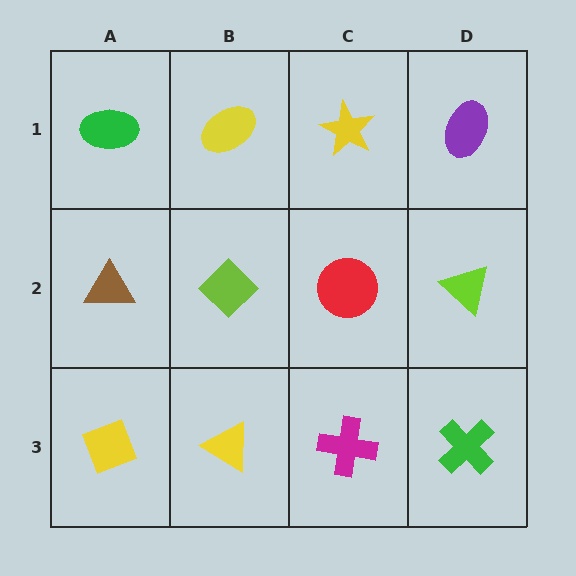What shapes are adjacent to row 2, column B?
A yellow ellipse (row 1, column B), a yellow triangle (row 3, column B), a brown triangle (row 2, column A), a red circle (row 2, column C).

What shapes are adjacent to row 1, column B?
A lime diamond (row 2, column B), a green ellipse (row 1, column A), a yellow star (row 1, column C).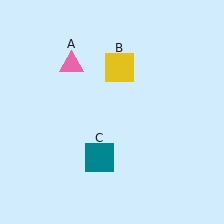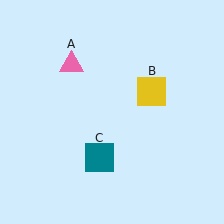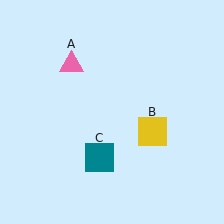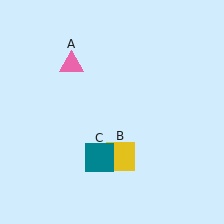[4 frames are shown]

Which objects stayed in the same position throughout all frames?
Pink triangle (object A) and teal square (object C) remained stationary.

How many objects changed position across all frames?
1 object changed position: yellow square (object B).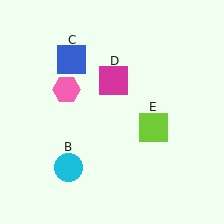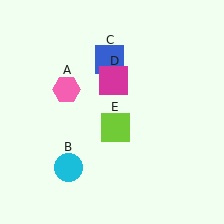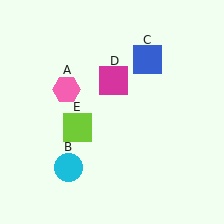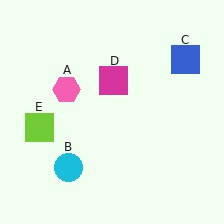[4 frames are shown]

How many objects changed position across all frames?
2 objects changed position: blue square (object C), lime square (object E).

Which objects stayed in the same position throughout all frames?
Pink hexagon (object A) and cyan circle (object B) and magenta square (object D) remained stationary.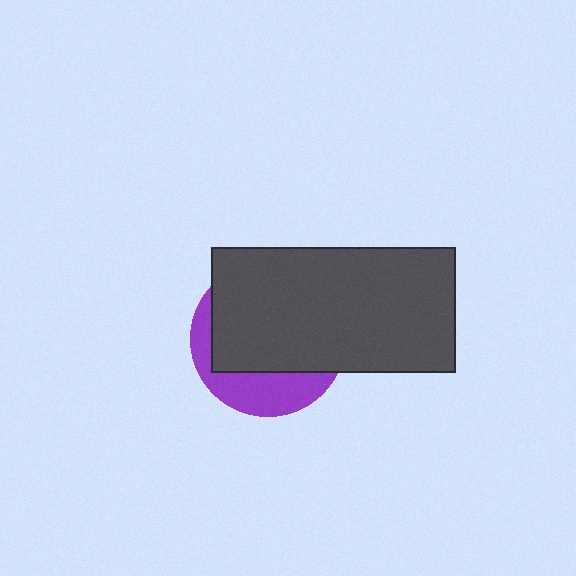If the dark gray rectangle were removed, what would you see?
You would see the complete purple circle.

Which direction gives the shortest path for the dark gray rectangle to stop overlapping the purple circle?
Moving up gives the shortest separation.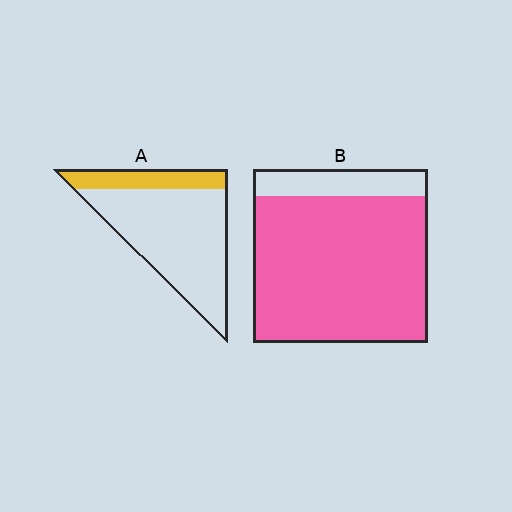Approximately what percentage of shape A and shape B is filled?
A is approximately 20% and B is approximately 85%.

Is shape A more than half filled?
No.